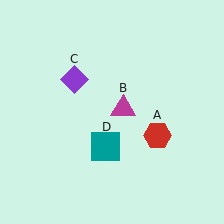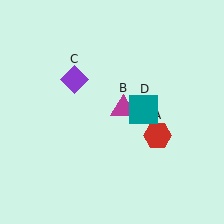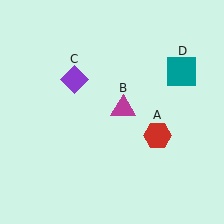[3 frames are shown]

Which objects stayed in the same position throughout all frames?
Red hexagon (object A) and magenta triangle (object B) and purple diamond (object C) remained stationary.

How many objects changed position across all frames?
1 object changed position: teal square (object D).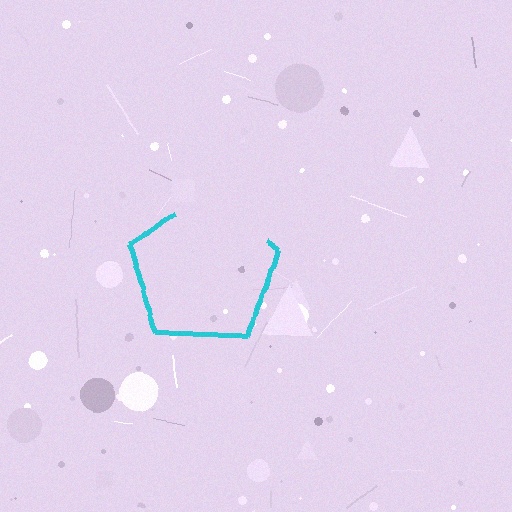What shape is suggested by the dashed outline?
The dashed outline suggests a pentagon.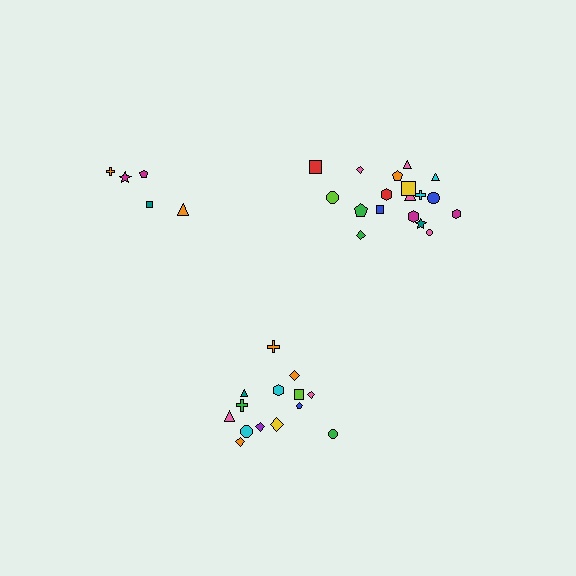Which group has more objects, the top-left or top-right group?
The top-right group.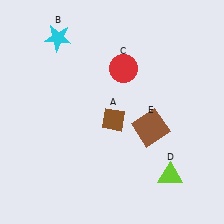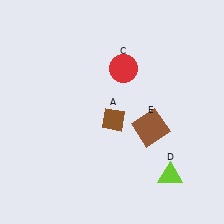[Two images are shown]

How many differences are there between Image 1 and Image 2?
There is 1 difference between the two images.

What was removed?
The cyan star (B) was removed in Image 2.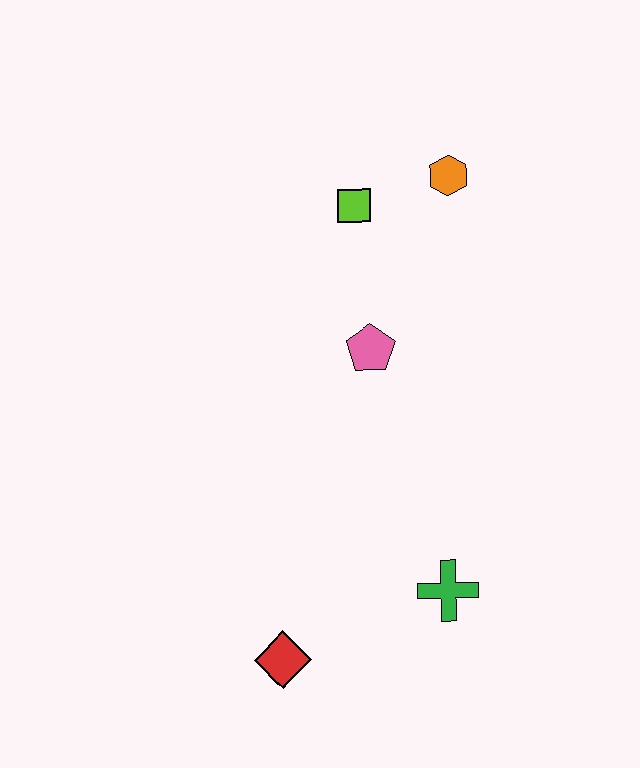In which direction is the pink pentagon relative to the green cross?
The pink pentagon is above the green cross.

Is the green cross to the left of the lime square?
No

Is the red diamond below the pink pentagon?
Yes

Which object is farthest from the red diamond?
The orange hexagon is farthest from the red diamond.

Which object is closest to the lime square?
The orange hexagon is closest to the lime square.